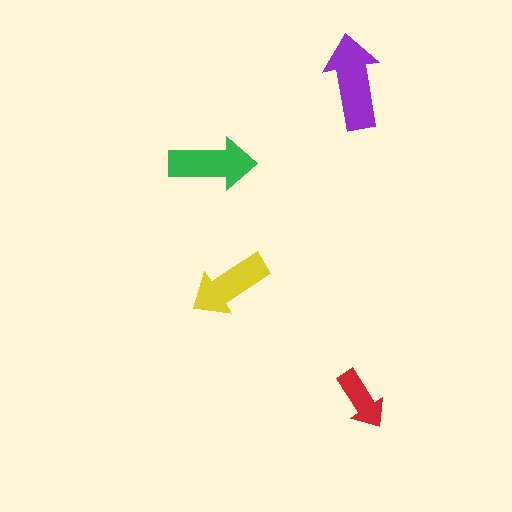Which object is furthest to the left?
The green arrow is leftmost.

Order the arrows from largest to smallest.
the purple one, the green one, the yellow one, the red one.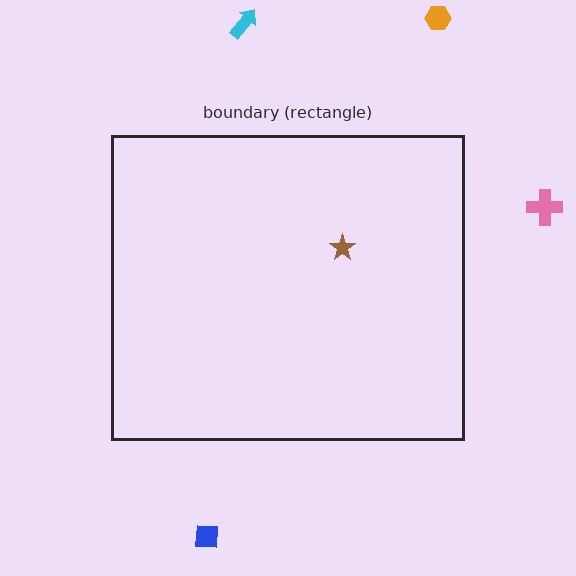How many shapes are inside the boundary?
1 inside, 4 outside.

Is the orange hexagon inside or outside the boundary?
Outside.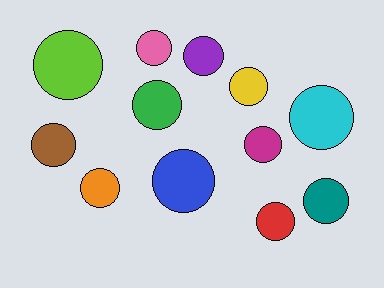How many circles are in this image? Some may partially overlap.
There are 12 circles.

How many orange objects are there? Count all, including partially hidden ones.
There is 1 orange object.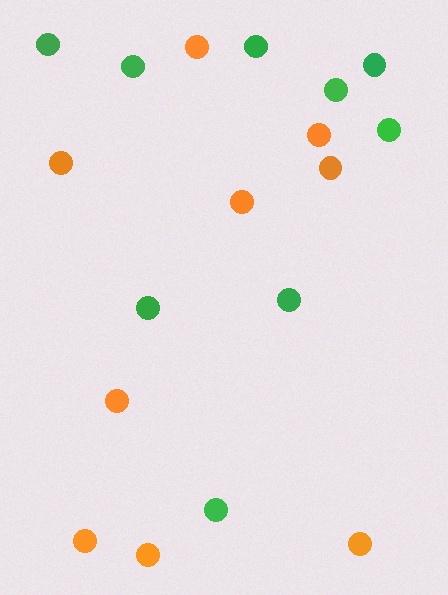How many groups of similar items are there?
There are 2 groups: one group of orange circles (9) and one group of green circles (9).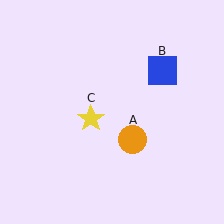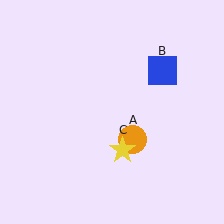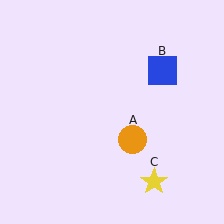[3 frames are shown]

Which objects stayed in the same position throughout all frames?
Orange circle (object A) and blue square (object B) remained stationary.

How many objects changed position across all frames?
1 object changed position: yellow star (object C).